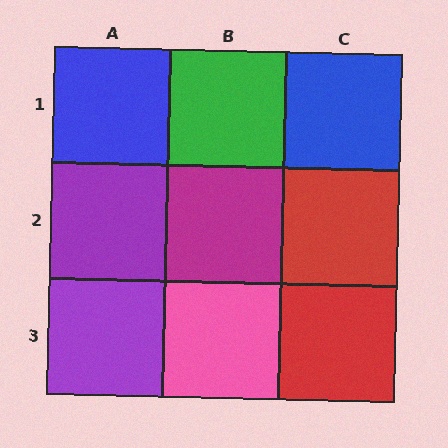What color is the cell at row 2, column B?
Magenta.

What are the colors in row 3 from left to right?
Purple, pink, red.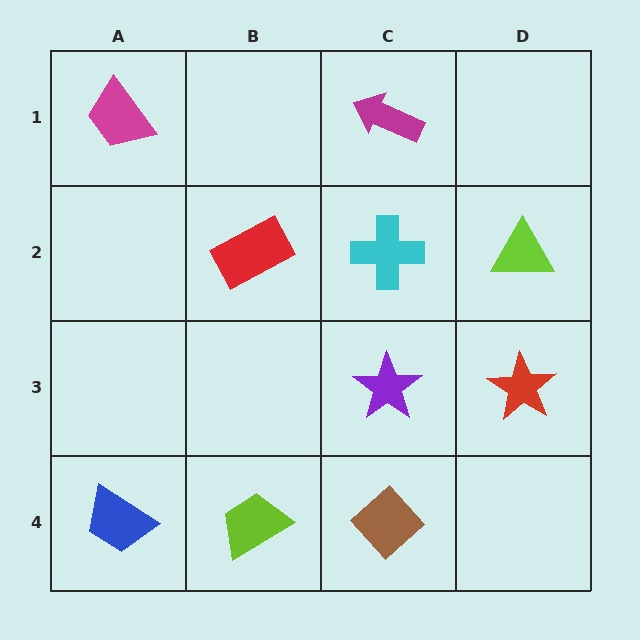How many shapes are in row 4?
3 shapes.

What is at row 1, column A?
A magenta trapezoid.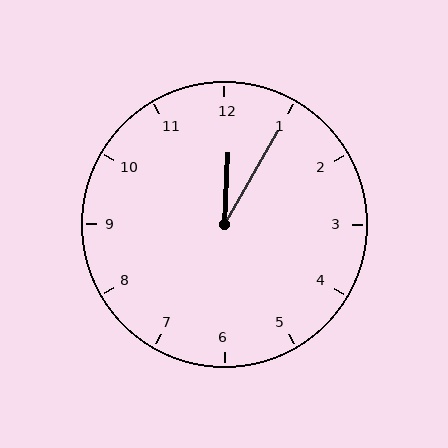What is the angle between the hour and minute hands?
Approximately 28 degrees.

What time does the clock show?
12:05.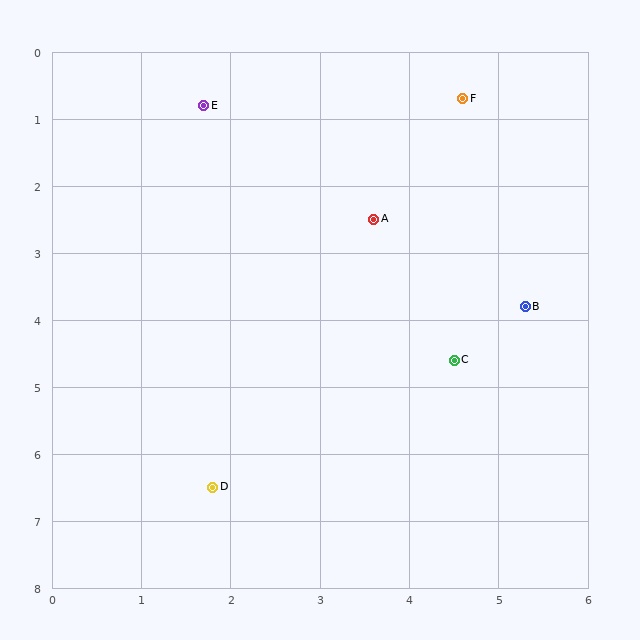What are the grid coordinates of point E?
Point E is at approximately (1.7, 0.8).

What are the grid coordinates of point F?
Point F is at approximately (4.6, 0.7).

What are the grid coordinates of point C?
Point C is at approximately (4.5, 4.6).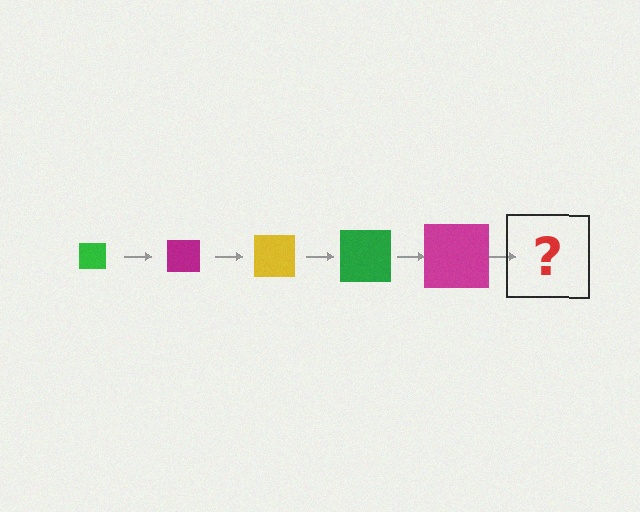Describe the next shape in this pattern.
It should be a yellow square, larger than the previous one.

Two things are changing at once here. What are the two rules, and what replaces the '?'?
The two rules are that the square grows larger each step and the color cycles through green, magenta, and yellow. The '?' should be a yellow square, larger than the previous one.